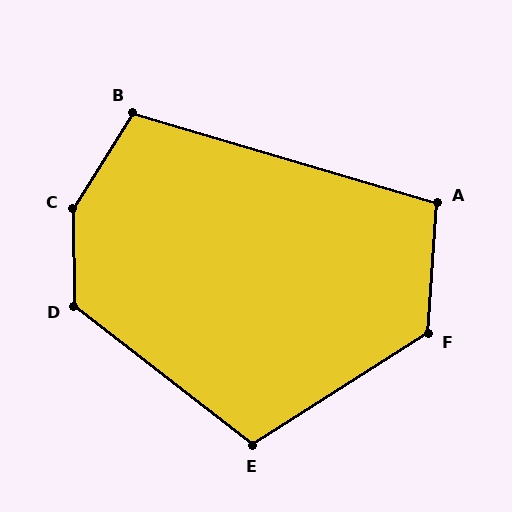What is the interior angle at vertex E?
Approximately 110 degrees (obtuse).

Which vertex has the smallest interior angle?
A, at approximately 102 degrees.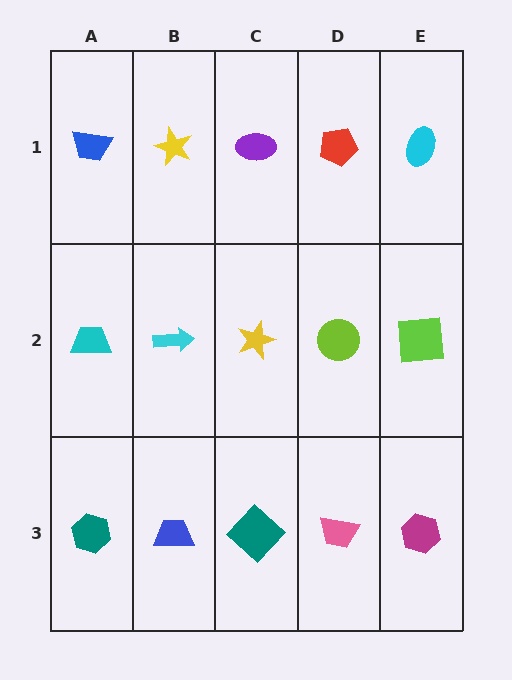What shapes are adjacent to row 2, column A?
A blue trapezoid (row 1, column A), a teal hexagon (row 3, column A), a cyan arrow (row 2, column B).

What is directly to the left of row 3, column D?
A teal diamond.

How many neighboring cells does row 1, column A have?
2.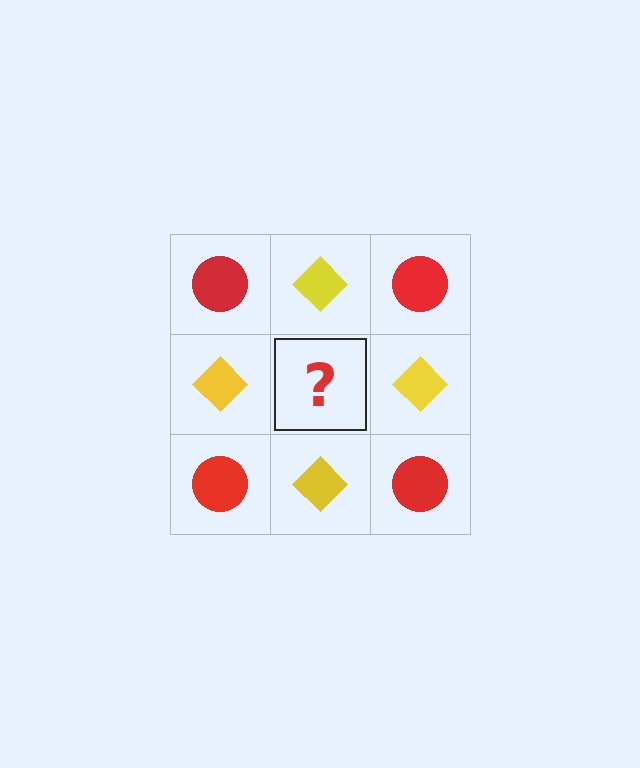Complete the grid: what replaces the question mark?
The question mark should be replaced with a red circle.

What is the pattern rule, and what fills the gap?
The rule is that it alternates red circle and yellow diamond in a checkerboard pattern. The gap should be filled with a red circle.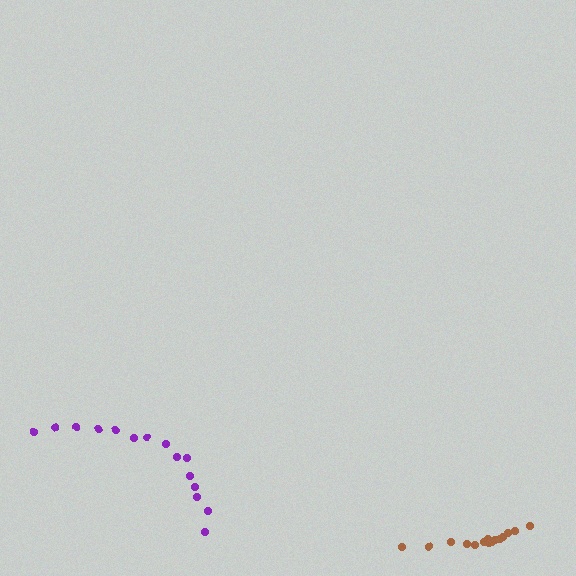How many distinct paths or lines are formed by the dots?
There are 2 distinct paths.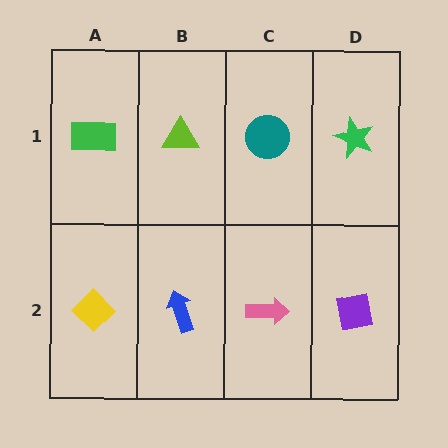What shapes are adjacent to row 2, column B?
A lime triangle (row 1, column B), a yellow diamond (row 2, column A), a pink arrow (row 2, column C).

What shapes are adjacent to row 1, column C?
A pink arrow (row 2, column C), a lime triangle (row 1, column B), a green star (row 1, column D).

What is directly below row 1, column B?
A blue arrow.